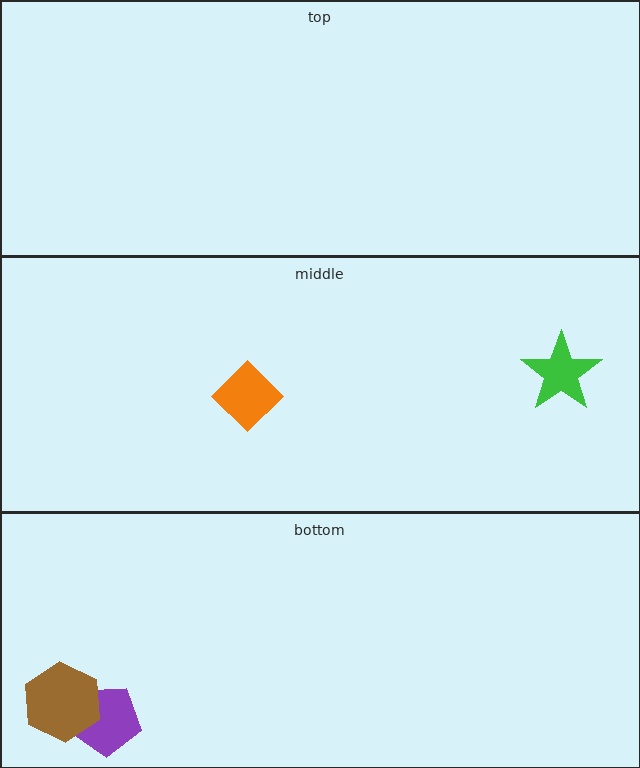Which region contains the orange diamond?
The middle region.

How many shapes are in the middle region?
2.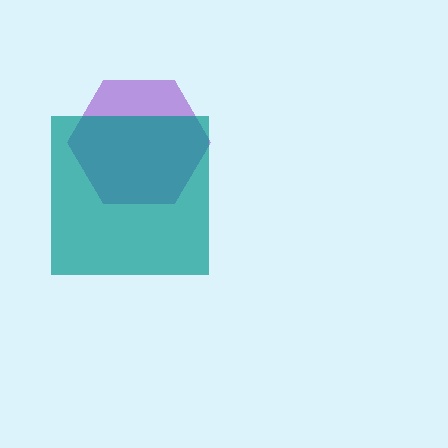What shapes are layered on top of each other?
The layered shapes are: a purple hexagon, a teal square.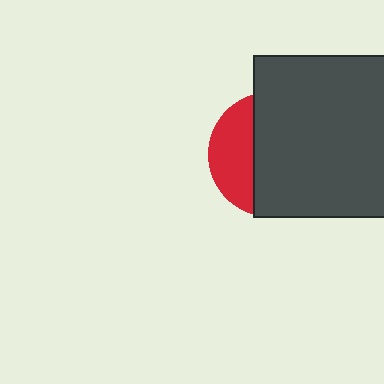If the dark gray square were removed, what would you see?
You would see the complete red circle.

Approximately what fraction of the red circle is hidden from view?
Roughly 67% of the red circle is hidden behind the dark gray square.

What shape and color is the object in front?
The object in front is a dark gray square.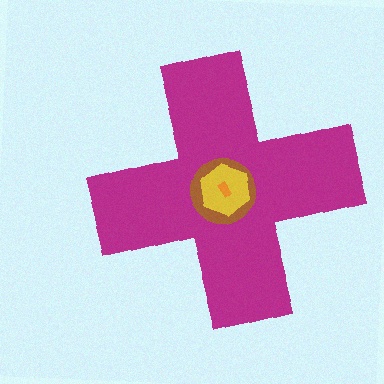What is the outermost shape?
The magenta cross.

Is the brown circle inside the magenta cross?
Yes.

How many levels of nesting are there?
4.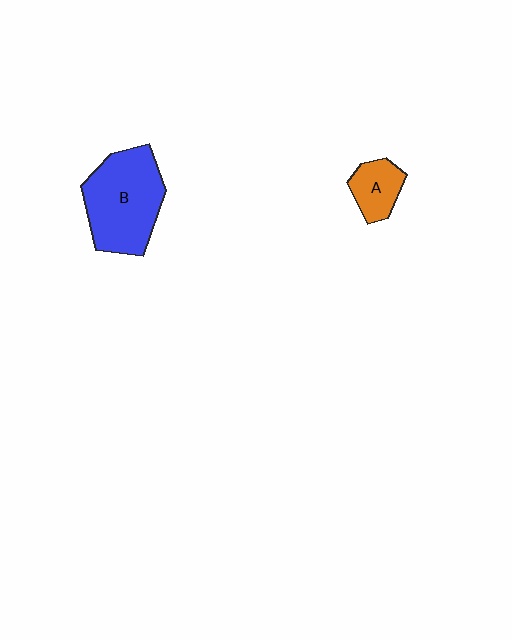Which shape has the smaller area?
Shape A (orange).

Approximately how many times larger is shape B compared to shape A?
Approximately 2.7 times.